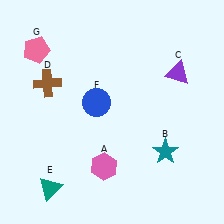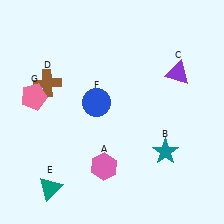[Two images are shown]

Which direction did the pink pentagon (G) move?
The pink pentagon (G) moved down.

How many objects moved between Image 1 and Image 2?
1 object moved between the two images.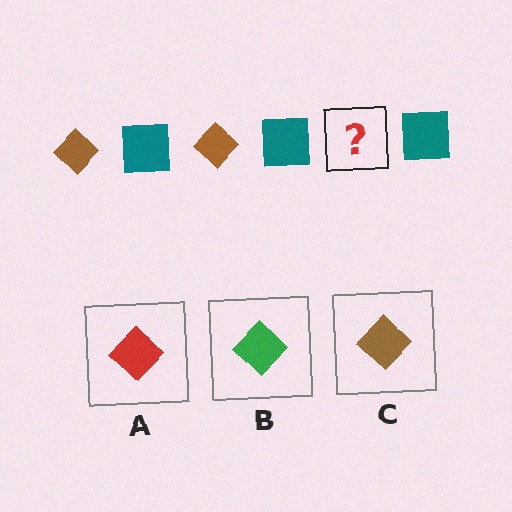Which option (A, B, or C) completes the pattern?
C.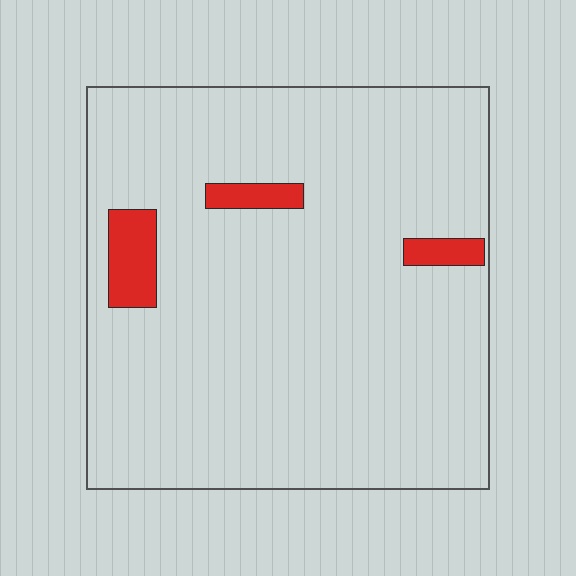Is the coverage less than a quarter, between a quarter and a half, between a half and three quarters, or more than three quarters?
Less than a quarter.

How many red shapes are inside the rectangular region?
3.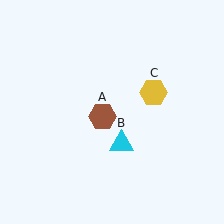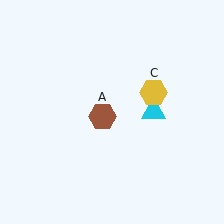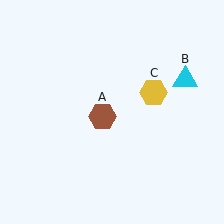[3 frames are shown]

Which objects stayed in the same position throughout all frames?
Brown hexagon (object A) and yellow hexagon (object C) remained stationary.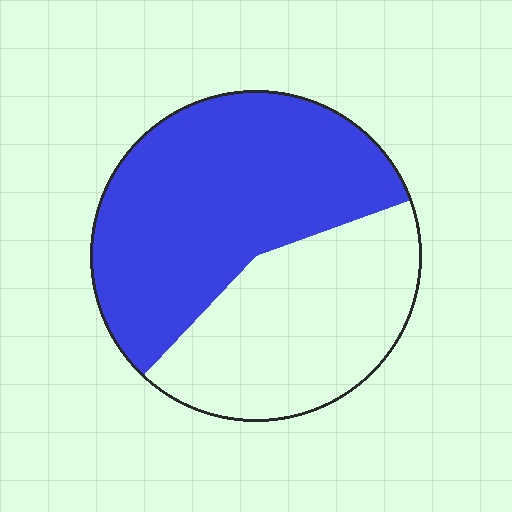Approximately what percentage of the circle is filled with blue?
Approximately 55%.